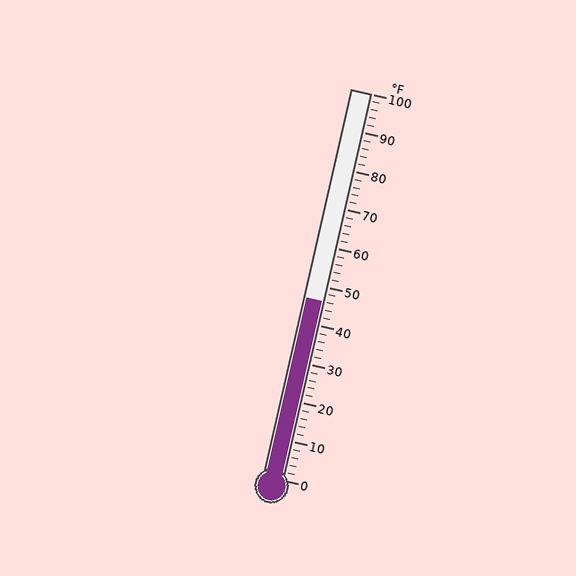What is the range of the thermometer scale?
The thermometer scale ranges from 0°F to 100°F.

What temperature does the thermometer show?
The thermometer shows approximately 46°F.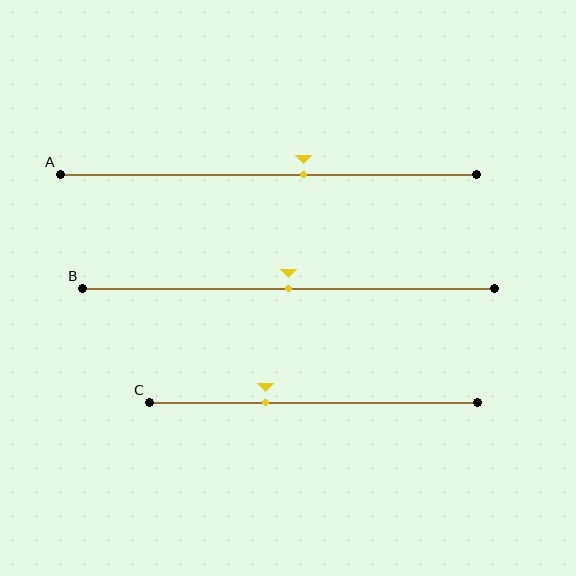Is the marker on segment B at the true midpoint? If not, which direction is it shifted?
Yes, the marker on segment B is at the true midpoint.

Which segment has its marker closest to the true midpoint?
Segment B has its marker closest to the true midpoint.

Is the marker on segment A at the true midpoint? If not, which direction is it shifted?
No, the marker on segment A is shifted to the right by about 8% of the segment length.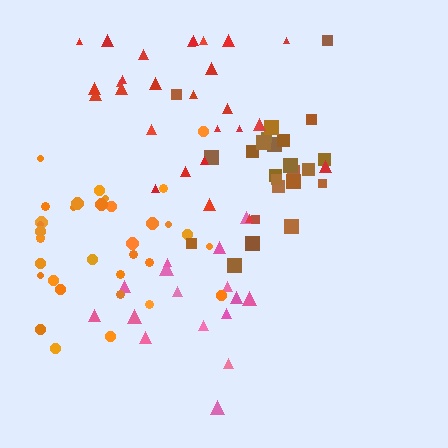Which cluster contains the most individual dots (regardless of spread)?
Orange (34).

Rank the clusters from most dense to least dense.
brown, orange, red, pink.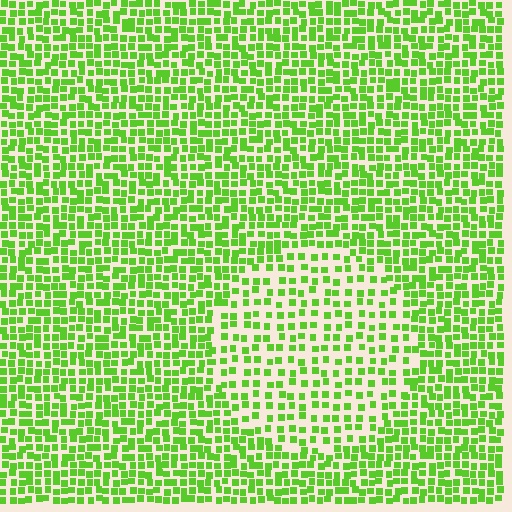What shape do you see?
I see a circle.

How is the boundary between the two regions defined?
The boundary is defined by a change in element density (approximately 1.8x ratio). All elements are the same color, size, and shape.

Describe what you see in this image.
The image contains small lime elements arranged at two different densities. A circle-shaped region is visible where the elements are less densely packed than the surrounding area.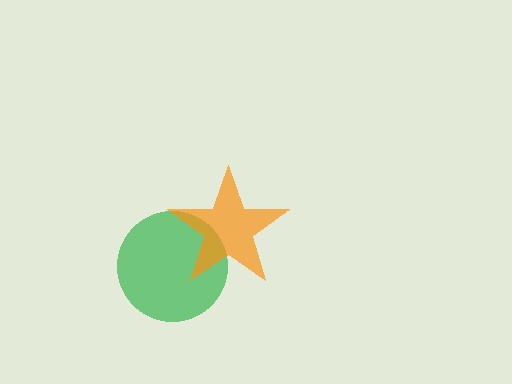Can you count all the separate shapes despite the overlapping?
Yes, there are 2 separate shapes.